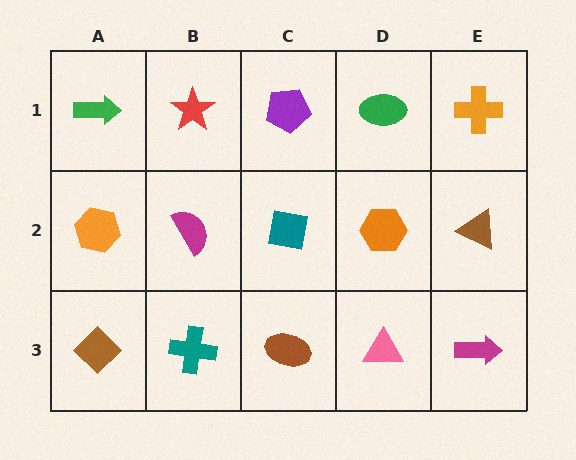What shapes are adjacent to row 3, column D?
An orange hexagon (row 2, column D), a brown ellipse (row 3, column C), a magenta arrow (row 3, column E).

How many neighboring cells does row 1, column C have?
3.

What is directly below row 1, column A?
An orange hexagon.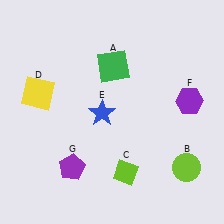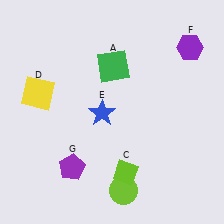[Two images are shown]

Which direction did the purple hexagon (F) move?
The purple hexagon (F) moved up.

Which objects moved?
The objects that moved are: the lime circle (B), the purple hexagon (F).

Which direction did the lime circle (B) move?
The lime circle (B) moved left.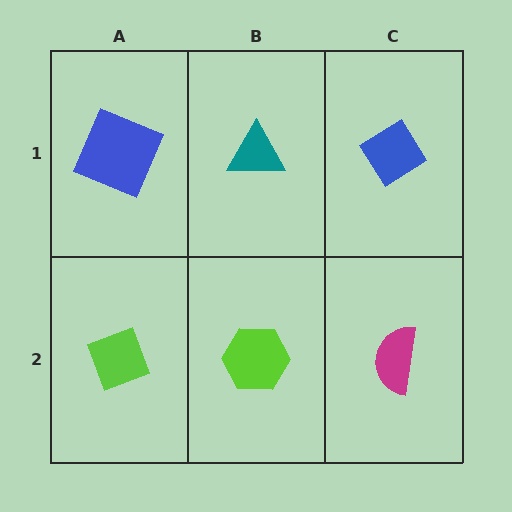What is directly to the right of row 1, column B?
A blue diamond.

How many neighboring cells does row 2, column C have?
2.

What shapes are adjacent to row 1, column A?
A lime diamond (row 2, column A), a teal triangle (row 1, column B).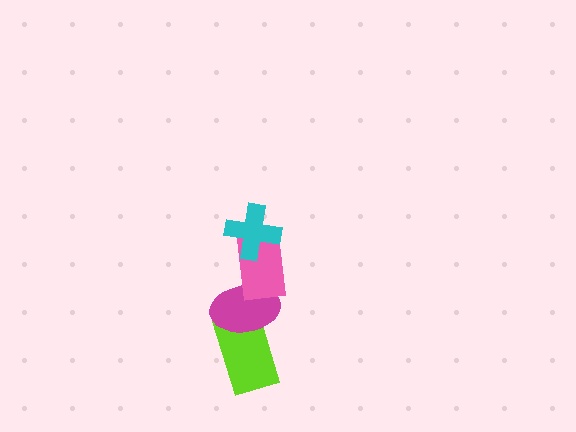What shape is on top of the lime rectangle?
The magenta ellipse is on top of the lime rectangle.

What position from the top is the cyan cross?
The cyan cross is 1st from the top.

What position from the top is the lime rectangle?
The lime rectangle is 4th from the top.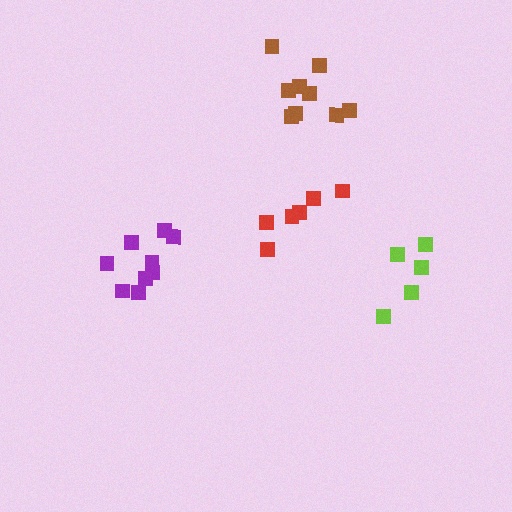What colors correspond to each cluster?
The clusters are colored: brown, lime, purple, red.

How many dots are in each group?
Group 1: 9 dots, Group 2: 5 dots, Group 3: 9 dots, Group 4: 6 dots (29 total).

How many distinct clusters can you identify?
There are 4 distinct clusters.